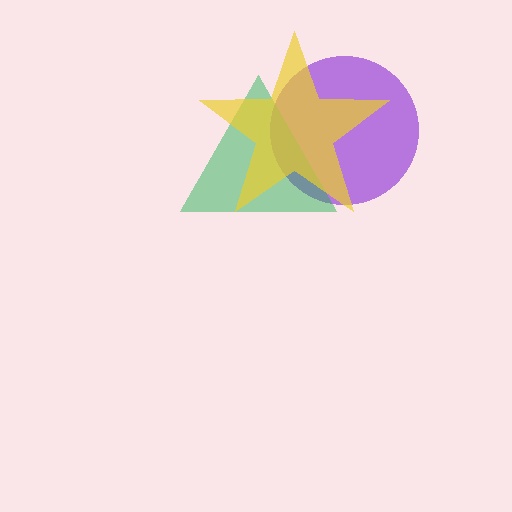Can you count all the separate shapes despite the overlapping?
Yes, there are 3 separate shapes.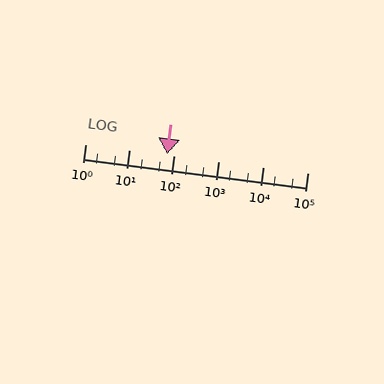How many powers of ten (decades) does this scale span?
The scale spans 5 decades, from 1 to 100000.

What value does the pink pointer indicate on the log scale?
The pointer indicates approximately 69.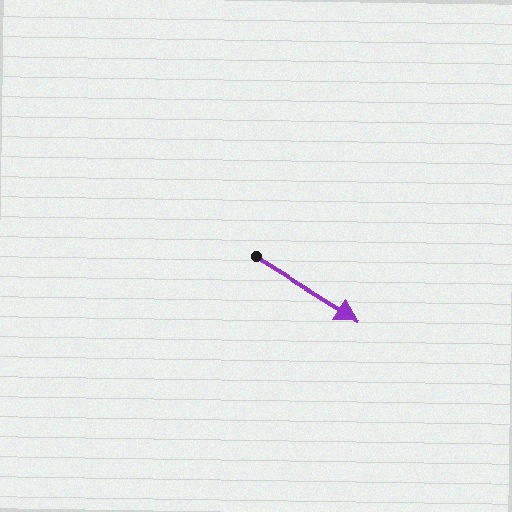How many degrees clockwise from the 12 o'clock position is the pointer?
Approximately 122 degrees.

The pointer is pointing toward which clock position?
Roughly 4 o'clock.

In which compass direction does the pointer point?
Southeast.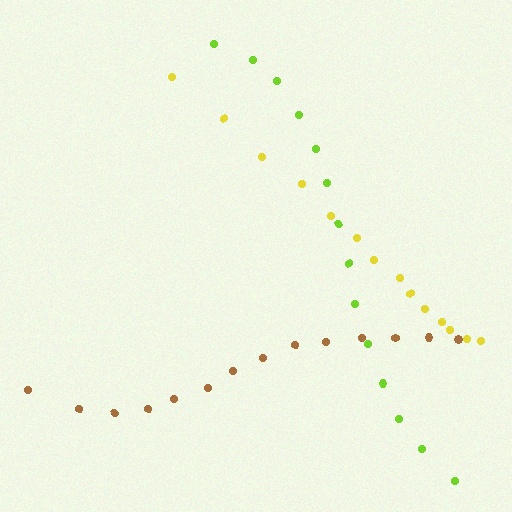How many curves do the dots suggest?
There are 3 distinct paths.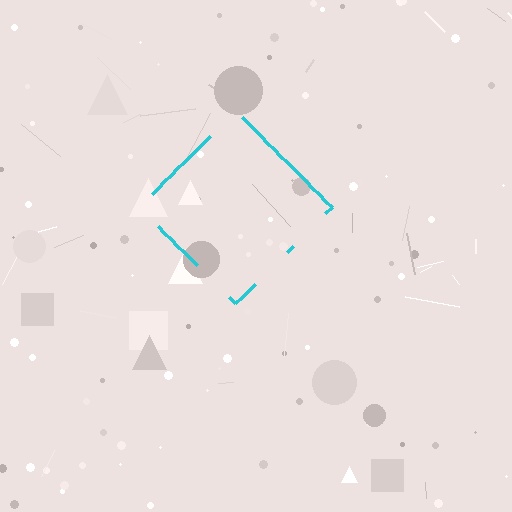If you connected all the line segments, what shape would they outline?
They would outline a diamond.